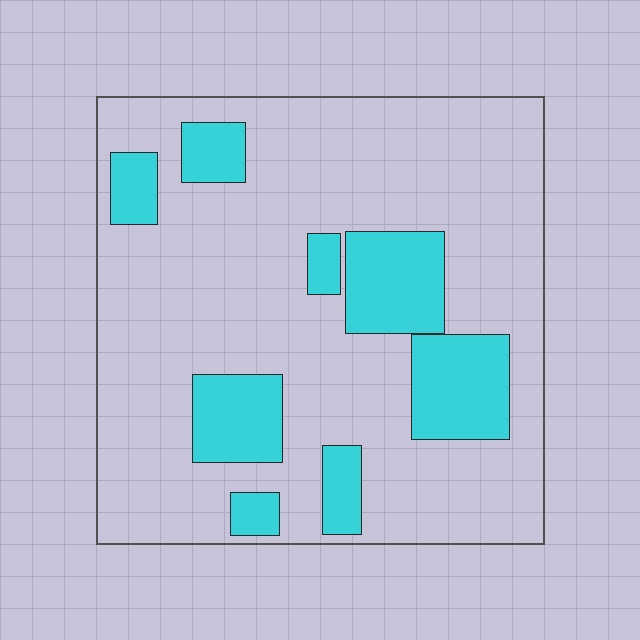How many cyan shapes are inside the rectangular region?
8.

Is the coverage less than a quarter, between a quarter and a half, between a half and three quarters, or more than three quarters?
Less than a quarter.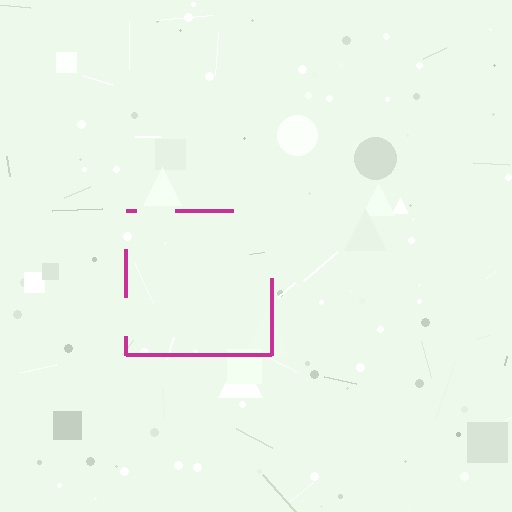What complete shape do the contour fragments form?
The contour fragments form a square.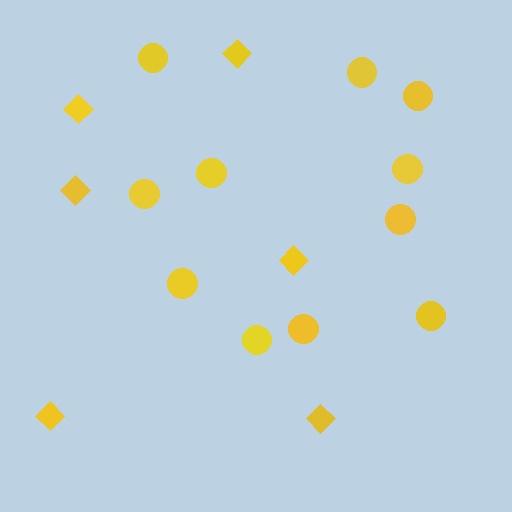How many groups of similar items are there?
There are 2 groups: one group of diamonds (6) and one group of circles (11).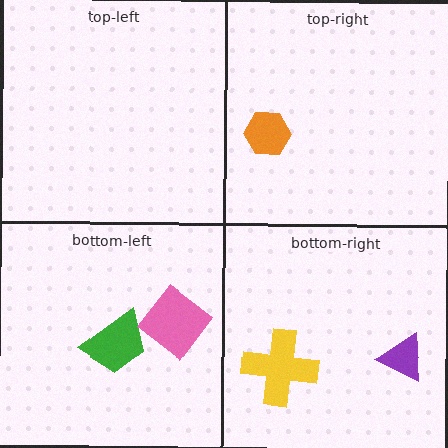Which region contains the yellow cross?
The bottom-right region.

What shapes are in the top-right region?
The orange hexagon.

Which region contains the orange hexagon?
The top-right region.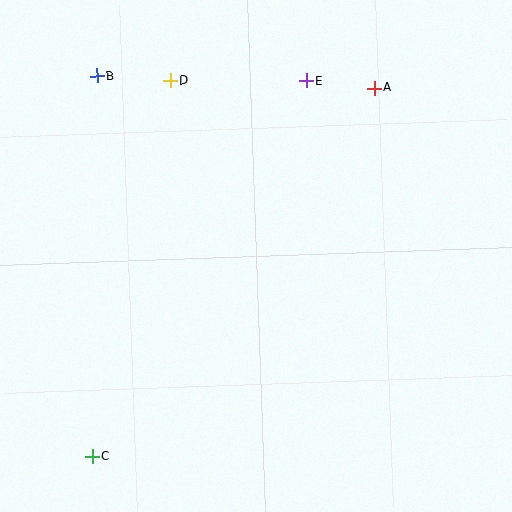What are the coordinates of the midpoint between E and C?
The midpoint between E and C is at (199, 269).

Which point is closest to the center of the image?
Point E at (306, 81) is closest to the center.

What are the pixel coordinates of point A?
Point A is at (375, 88).